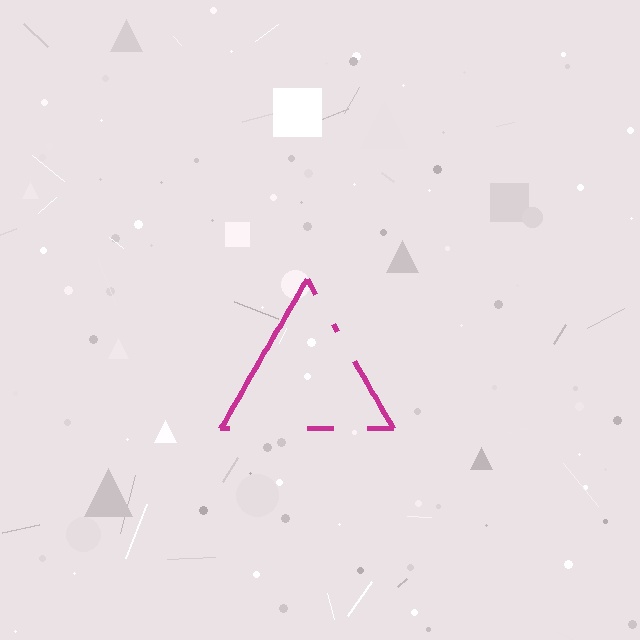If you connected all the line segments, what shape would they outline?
They would outline a triangle.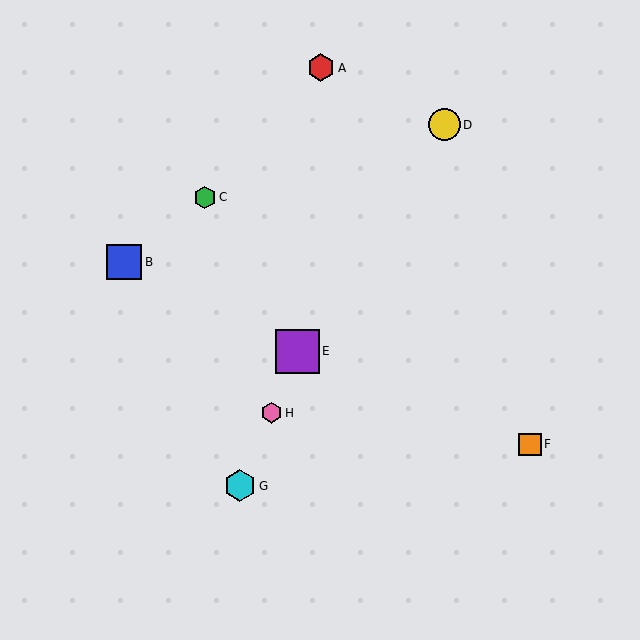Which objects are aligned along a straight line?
Objects E, G, H are aligned along a straight line.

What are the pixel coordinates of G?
Object G is at (240, 486).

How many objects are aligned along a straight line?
3 objects (E, G, H) are aligned along a straight line.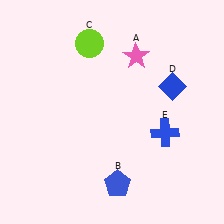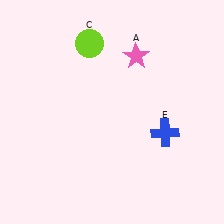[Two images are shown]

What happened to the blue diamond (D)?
The blue diamond (D) was removed in Image 2. It was in the top-right area of Image 1.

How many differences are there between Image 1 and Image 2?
There are 2 differences between the two images.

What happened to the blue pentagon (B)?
The blue pentagon (B) was removed in Image 2. It was in the bottom-right area of Image 1.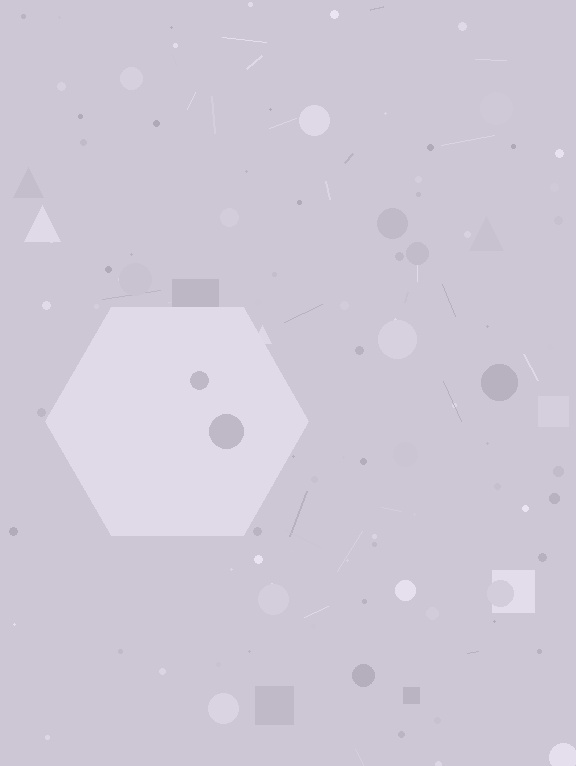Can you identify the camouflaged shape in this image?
The camouflaged shape is a hexagon.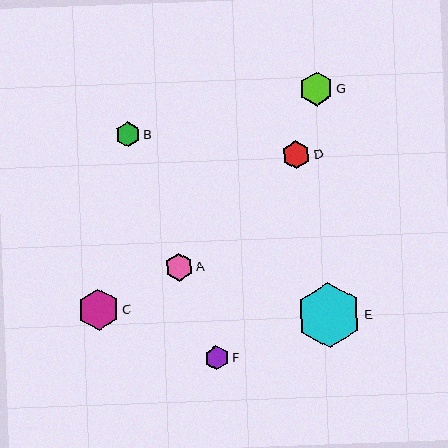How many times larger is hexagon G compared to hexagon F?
Hexagon G is approximately 1.4 times the size of hexagon F.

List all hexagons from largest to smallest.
From largest to smallest: E, C, G, A, D, B, F.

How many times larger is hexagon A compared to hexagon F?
Hexagon A is approximately 1.2 times the size of hexagon F.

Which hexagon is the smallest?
Hexagon F is the smallest with a size of approximately 24 pixels.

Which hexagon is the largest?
Hexagon E is the largest with a size of approximately 65 pixels.